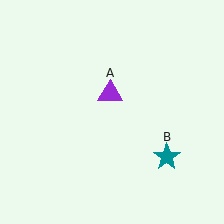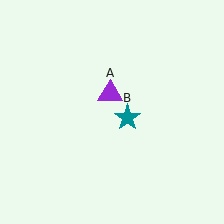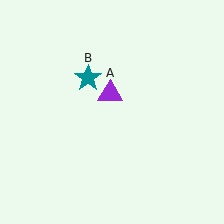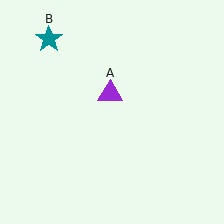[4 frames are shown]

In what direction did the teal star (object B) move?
The teal star (object B) moved up and to the left.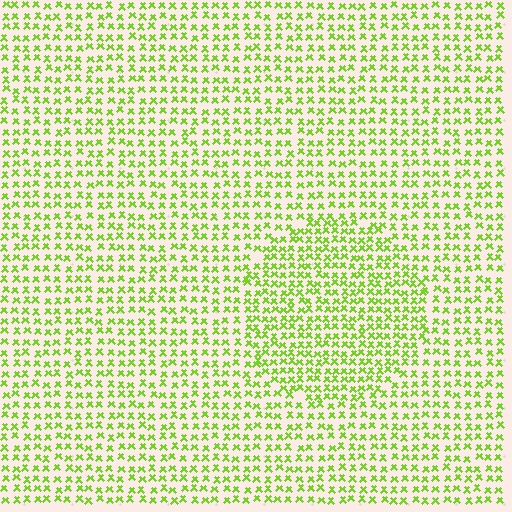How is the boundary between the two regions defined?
The boundary is defined by a change in element density (approximately 1.5x ratio). All elements are the same color, size, and shape.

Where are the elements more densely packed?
The elements are more densely packed inside the circle boundary.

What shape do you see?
I see a circle.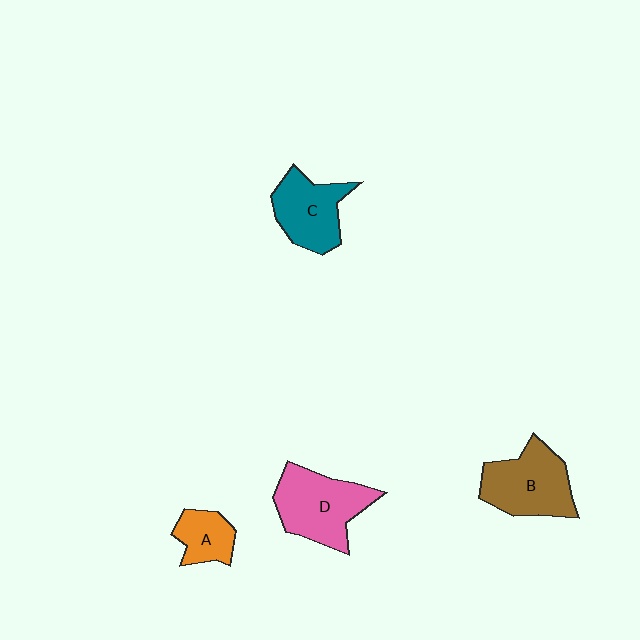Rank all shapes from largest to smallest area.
From largest to smallest: D (pink), B (brown), C (teal), A (orange).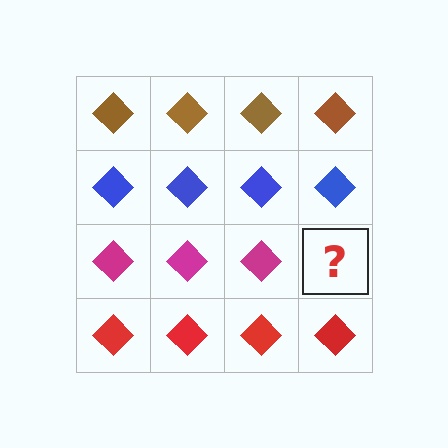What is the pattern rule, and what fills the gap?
The rule is that each row has a consistent color. The gap should be filled with a magenta diamond.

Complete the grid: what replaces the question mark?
The question mark should be replaced with a magenta diamond.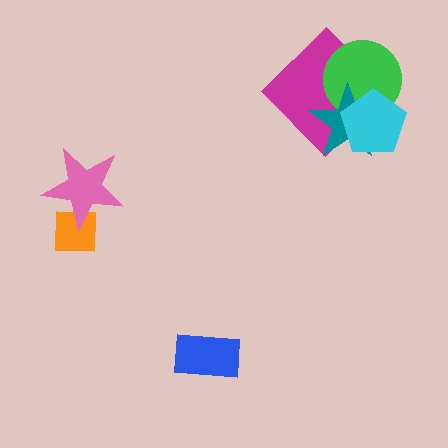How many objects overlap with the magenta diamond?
3 objects overlap with the magenta diamond.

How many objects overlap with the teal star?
3 objects overlap with the teal star.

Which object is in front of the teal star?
The cyan pentagon is in front of the teal star.